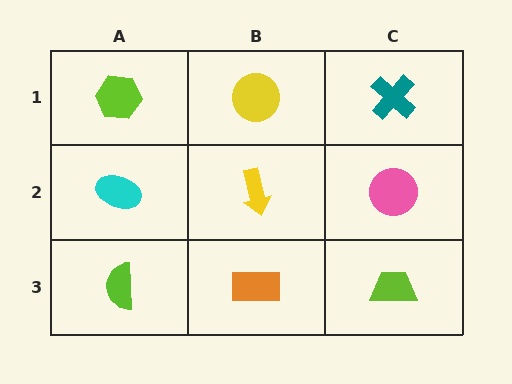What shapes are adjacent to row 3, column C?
A pink circle (row 2, column C), an orange rectangle (row 3, column B).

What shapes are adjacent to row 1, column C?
A pink circle (row 2, column C), a yellow circle (row 1, column B).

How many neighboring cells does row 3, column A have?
2.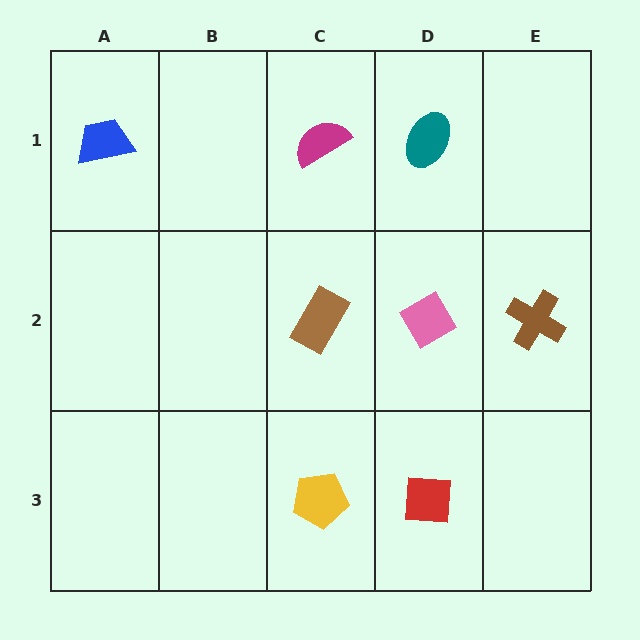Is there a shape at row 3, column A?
No, that cell is empty.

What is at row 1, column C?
A magenta semicircle.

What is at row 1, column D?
A teal ellipse.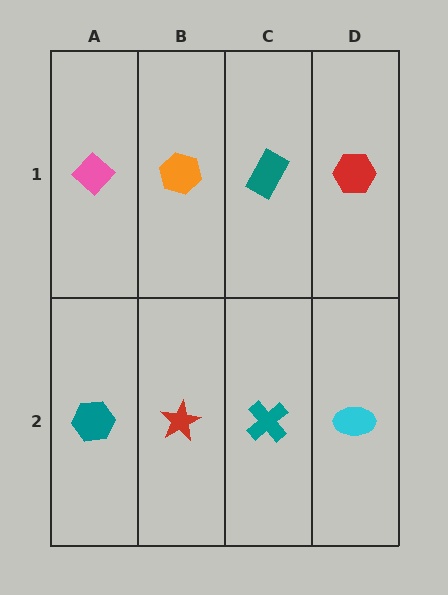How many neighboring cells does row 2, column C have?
3.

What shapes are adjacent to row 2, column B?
An orange hexagon (row 1, column B), a teal hexagon (row 2, column A), a teal cross (row 2, column C).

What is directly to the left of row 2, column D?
A teal cross.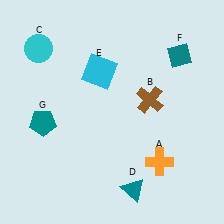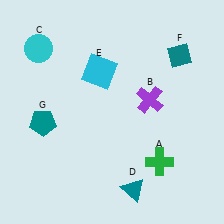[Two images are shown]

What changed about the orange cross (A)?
In Image 1, A is orange. In Image 2, it changed to green.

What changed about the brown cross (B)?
In Image 1, B is brown. In Image 2, it changed to purple.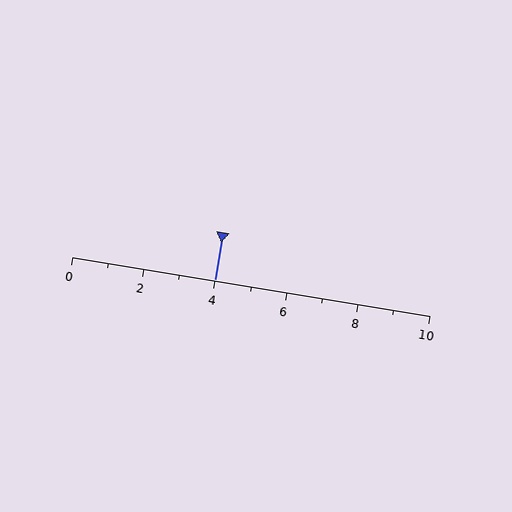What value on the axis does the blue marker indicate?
The marker indicates approximately 4.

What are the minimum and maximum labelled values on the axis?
The axis runs from 0 to 10.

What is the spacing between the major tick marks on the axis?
The major ticks are spaced 2 apart.